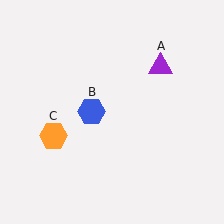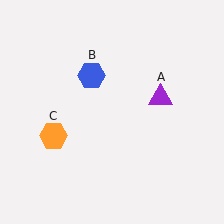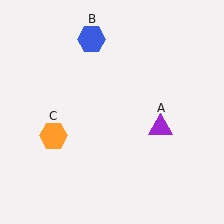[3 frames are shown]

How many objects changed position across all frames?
2 objects changed position: purple triangle (object A), blue hexagon (object B).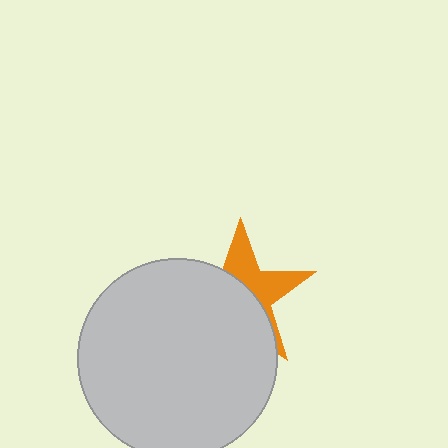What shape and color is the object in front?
The object in front is a light gray circle.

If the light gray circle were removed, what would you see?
You would see the complete orange star.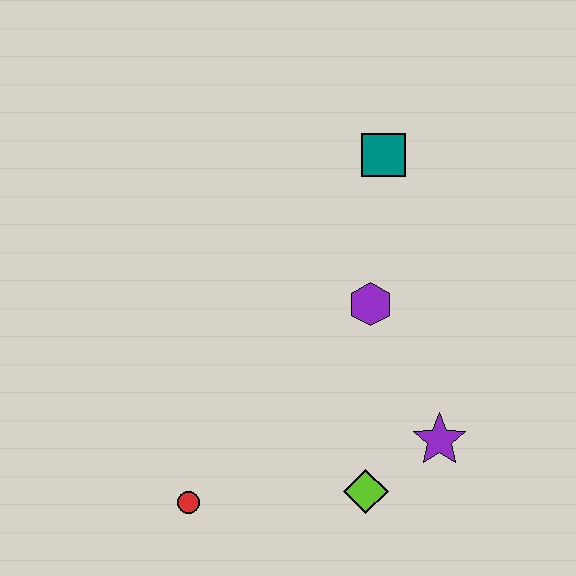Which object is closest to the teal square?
The purple hexagon is closest to the teal square.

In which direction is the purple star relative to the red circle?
The purple star is to the right of the red circle.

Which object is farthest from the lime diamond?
The teal square is farthest from the lime diamond.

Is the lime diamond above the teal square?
No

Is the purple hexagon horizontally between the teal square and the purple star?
No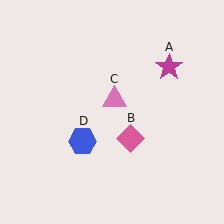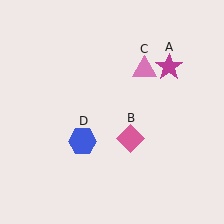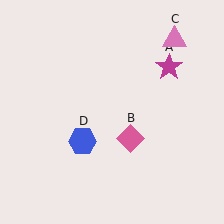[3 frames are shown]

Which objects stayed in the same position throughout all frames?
Magenta star (object A) and pink diamond (object B) and blue hexagon (object D) remained stationary.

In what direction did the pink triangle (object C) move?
The pink triangle (object C) moved up and to the right.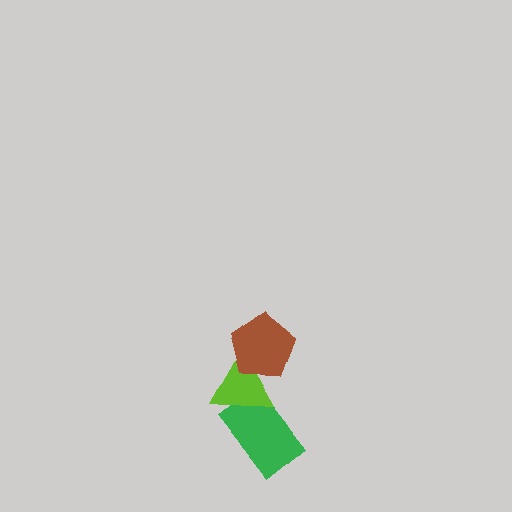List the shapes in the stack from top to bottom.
From top to bottom: the brown pentagon, the lime triangle, the green rectangle.